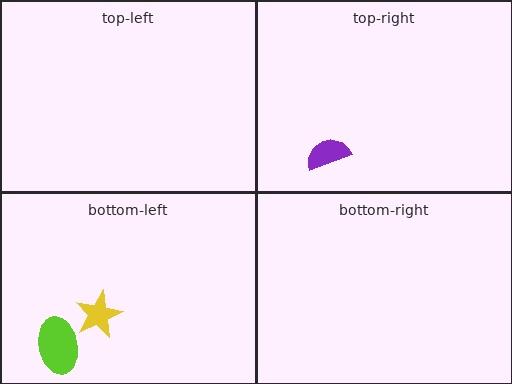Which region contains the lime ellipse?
The bottom-left region.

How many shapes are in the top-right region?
1.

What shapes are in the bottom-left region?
The yellow star, the lime ellipse.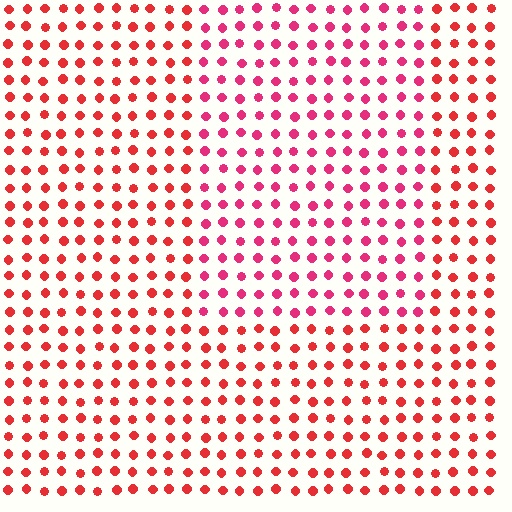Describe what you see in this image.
The image is filled with small red elements in a uniform arrangement. A rectangle-shaped region is visible where the elements are tinted to a slightly different hue, forming a subtle color boundary.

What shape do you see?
I see a rectangle.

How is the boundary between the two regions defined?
The boundary is defined purely by a slight shift in hue (about 24 degrees). Spacing, size, and orientation are identical on both sides.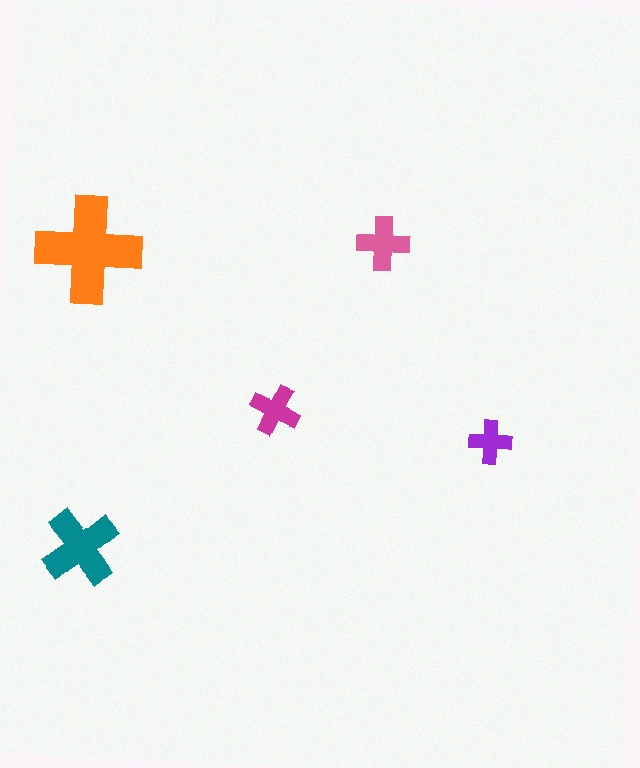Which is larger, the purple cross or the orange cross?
The orange one.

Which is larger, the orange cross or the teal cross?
The orange one.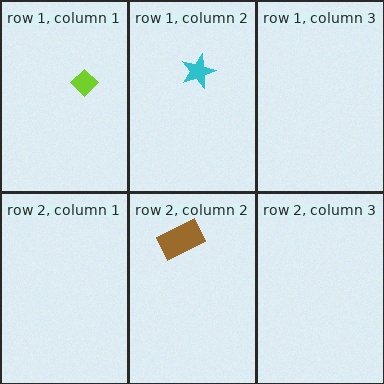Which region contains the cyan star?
The row 1, column 2 region.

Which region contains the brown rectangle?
The row 2, column 2 region.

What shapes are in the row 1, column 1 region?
The lime diamond.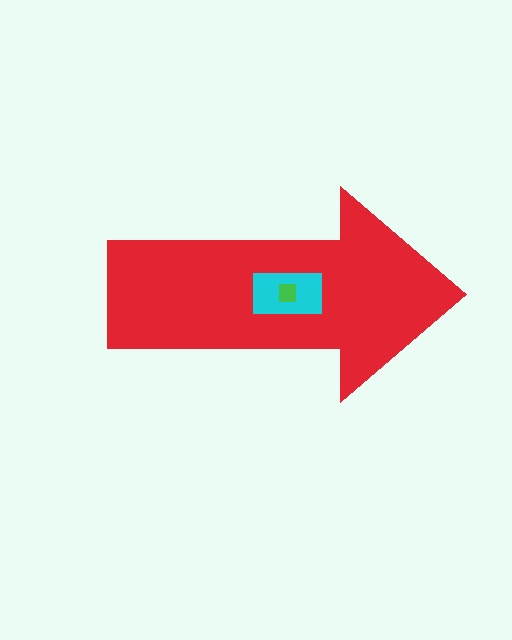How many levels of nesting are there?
3.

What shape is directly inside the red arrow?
The cyan rectangle.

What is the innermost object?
The green square.